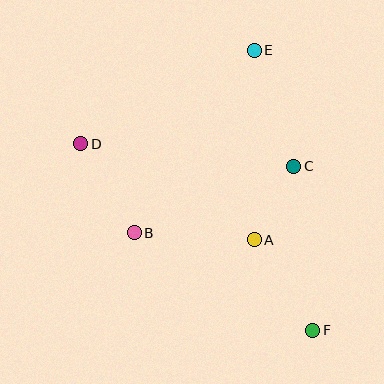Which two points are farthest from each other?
Points D and F are farthest from each other.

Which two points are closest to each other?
Points A and C are closest to each other.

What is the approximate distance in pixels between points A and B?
The distance between A and B is approximately 120 pixels.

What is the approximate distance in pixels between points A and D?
The distance between A and D is approximately 198 pixels.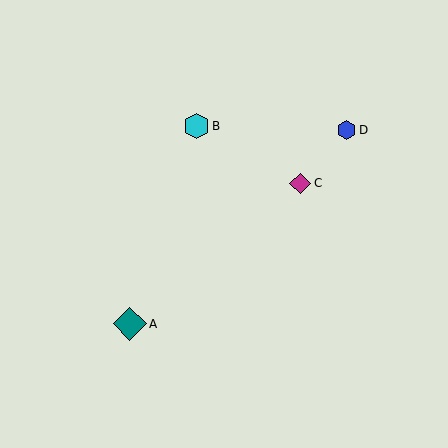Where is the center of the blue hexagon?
The center of the blue hexagon is at (346, 130).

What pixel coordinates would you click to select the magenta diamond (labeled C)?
Click at (300, 183) to select the magenta diamond C.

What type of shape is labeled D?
Shape D is a blue hexagon.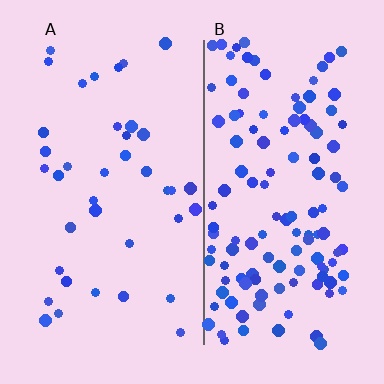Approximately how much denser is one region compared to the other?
Approximately 3.2× — region B over region A.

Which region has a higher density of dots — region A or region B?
B (the right).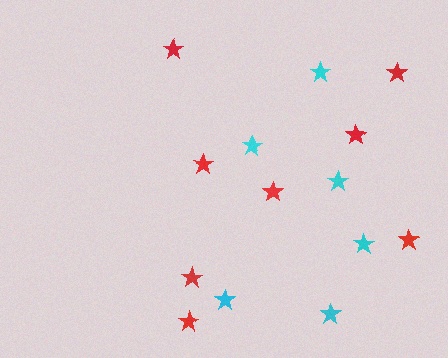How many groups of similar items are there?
There are 2 groups: one group of red stars (8) and one group of cyan stars (6).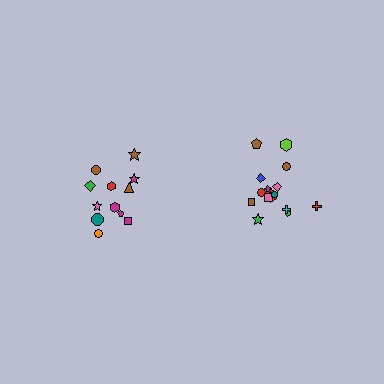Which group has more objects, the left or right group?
The right group.